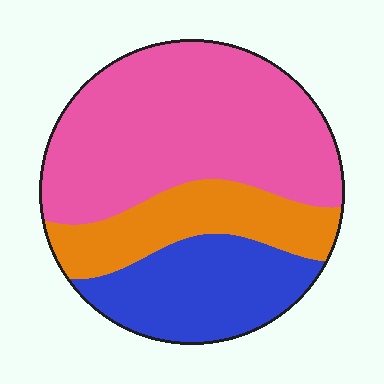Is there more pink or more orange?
Pink.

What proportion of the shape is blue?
Blue takes up between a sixth and a third of the shape.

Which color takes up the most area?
Pink, at roughly 55%.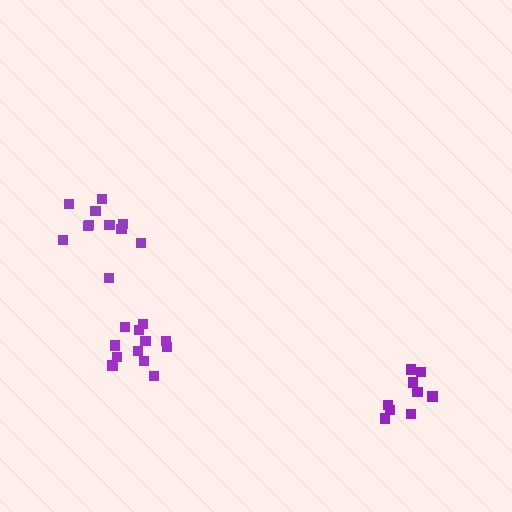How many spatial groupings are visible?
There are 3 spatial groupings.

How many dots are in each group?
Group 1: 9 dots, Group 2: 12 dots, Group 3: 11 dots (32 total).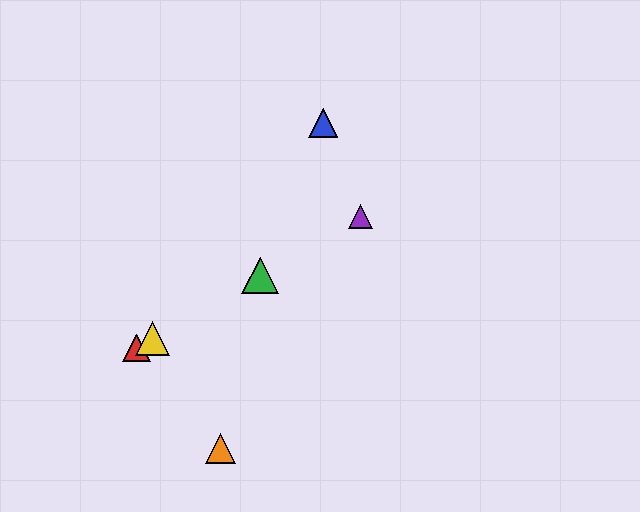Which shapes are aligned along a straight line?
The red triangle, the green triangle, the yellow triangle, the purple triangle are aligned along a straight line.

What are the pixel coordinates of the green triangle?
The green triangle is at (260, 275).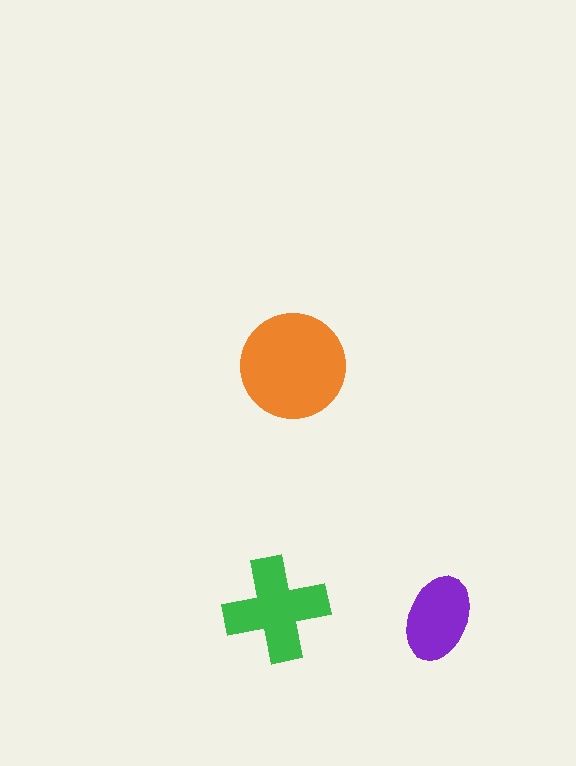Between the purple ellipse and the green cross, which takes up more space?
The green cross.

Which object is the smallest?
The purple ellipse.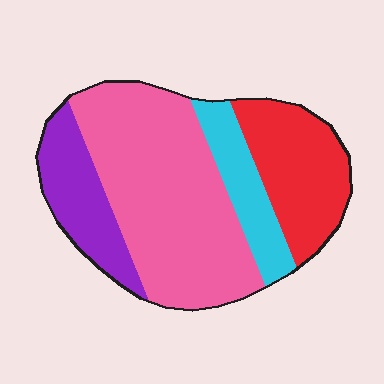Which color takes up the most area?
Pink, at roughly 50%.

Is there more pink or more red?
Pink.